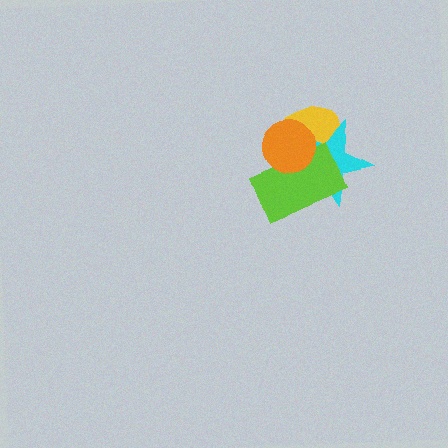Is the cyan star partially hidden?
Yes, it is partially covered by another shape.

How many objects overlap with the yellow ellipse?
3 objects overlap with the yellow ellipse.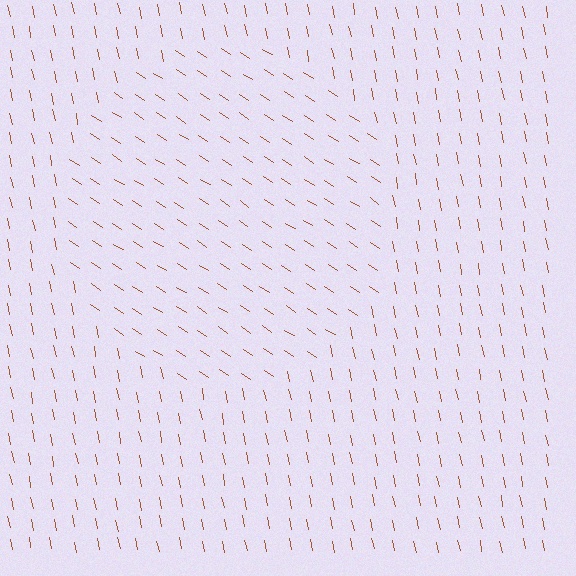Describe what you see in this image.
The image is filled with small brown line segments. A circle region in the image has lines oriented differently from the surrounding lines, creating a visible texture boundary.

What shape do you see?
I see a circle.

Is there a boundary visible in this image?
Yes, there is a texture boundary formed by a change in line orientation.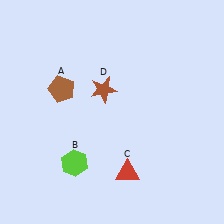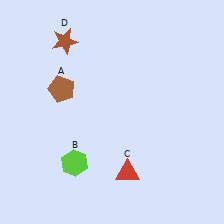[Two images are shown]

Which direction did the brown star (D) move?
The brown star (D) moved up.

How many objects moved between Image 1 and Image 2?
1 object moved between the two images.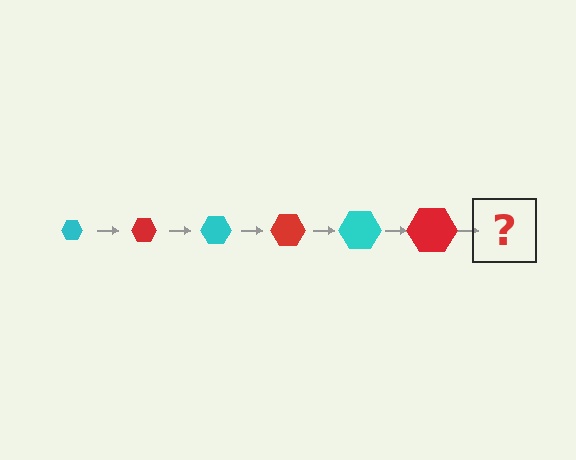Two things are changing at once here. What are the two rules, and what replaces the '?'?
The two rules are that the hexagon grows larger each step and the color cycles through cyan and red. The '?' should be a cyan hexagon, larger than the previous one.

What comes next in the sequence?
The next element should be a cyan hexagon, larger than the previous one.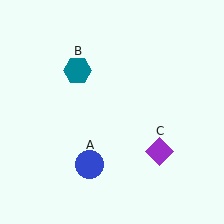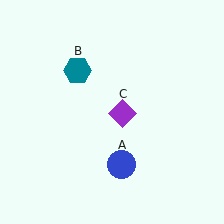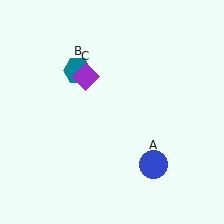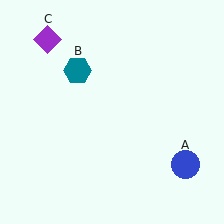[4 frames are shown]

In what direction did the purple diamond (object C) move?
The purple diamond (object C) moved up and to the left.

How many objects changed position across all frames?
2 objects changed position: blue circle (object A), purple diamond (object C).